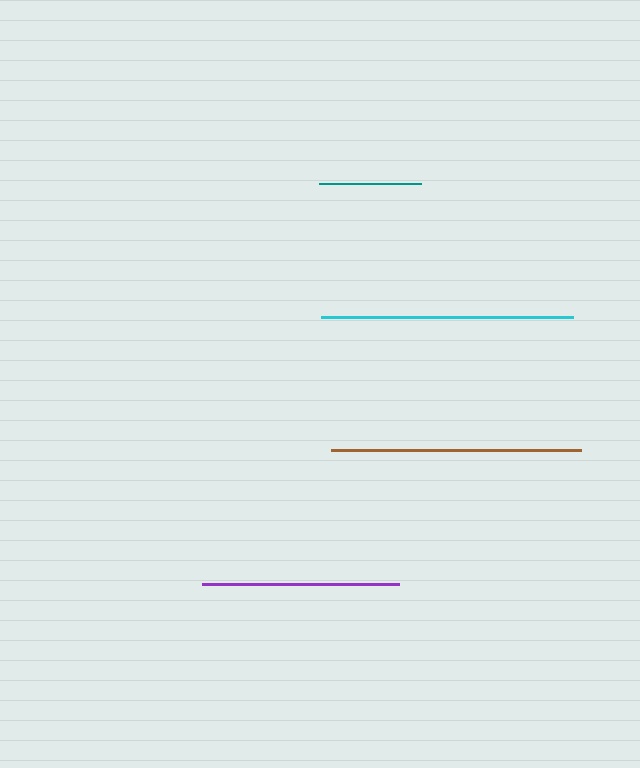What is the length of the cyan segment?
The cyan segment is approximately 252 pixels long.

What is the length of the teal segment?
The teal segment is approximately 103 pixels long.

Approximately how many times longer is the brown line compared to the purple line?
The brown line is approximately 1.3 times the length of the purple line.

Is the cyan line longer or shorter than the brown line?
The cyan line is longer than the brown line.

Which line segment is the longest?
The cyan line is the longest at approximately 252 pixels.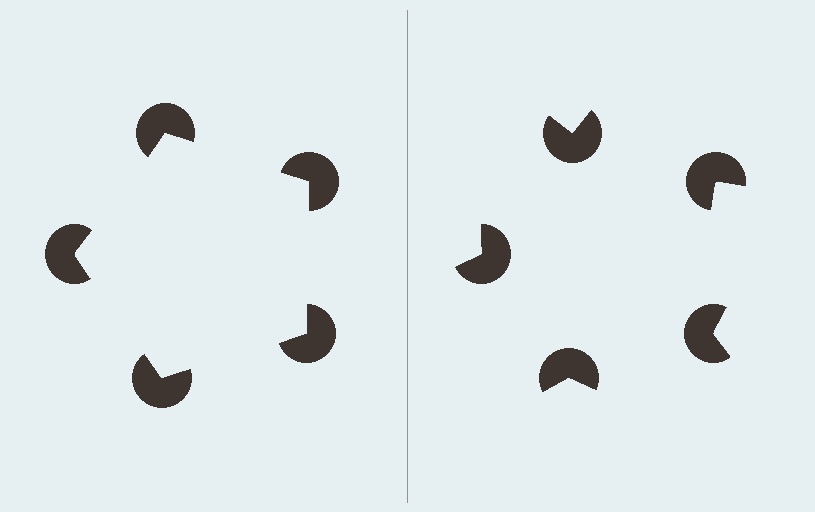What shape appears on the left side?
An illusory pentagon.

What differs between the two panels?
The pac-man discs are positioned identically on both sides; only the wedge orientations differ. On the left they align to a pentagon; on the right they are misaligned.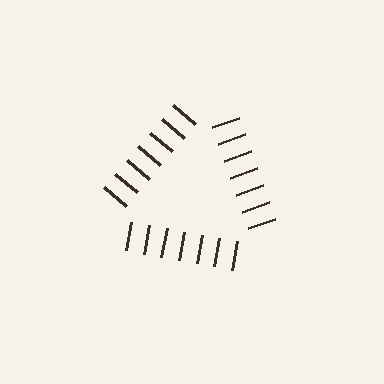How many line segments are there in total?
21 — 7 along each of the 3 edges.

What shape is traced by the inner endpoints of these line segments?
An illusory triangle — the line segments terminate on its edges but no continuous stroke is drawn.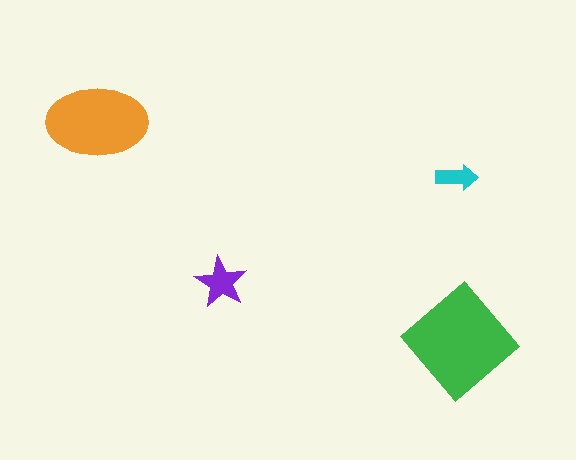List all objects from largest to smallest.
The green diamond, the orange ellipse, the purple star, the cyan arrow.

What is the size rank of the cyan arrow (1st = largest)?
4th.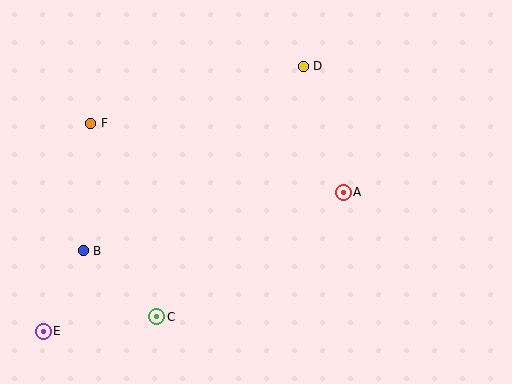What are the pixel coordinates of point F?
Point F is at (91, 123).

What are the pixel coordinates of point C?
Point C is at (157, 317).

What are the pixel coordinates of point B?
Point B is at (83, 251).